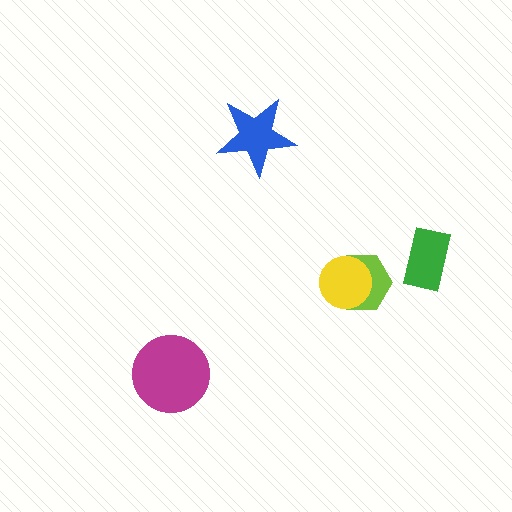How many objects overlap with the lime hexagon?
1 object overlaps with the lime hexagon.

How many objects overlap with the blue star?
0 objects overlap with the blue star.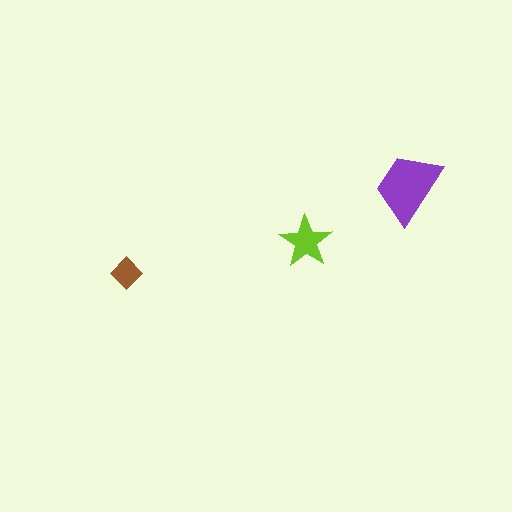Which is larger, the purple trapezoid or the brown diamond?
The purple trapezoid.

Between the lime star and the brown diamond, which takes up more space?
The lime star.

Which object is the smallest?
The brown diamond.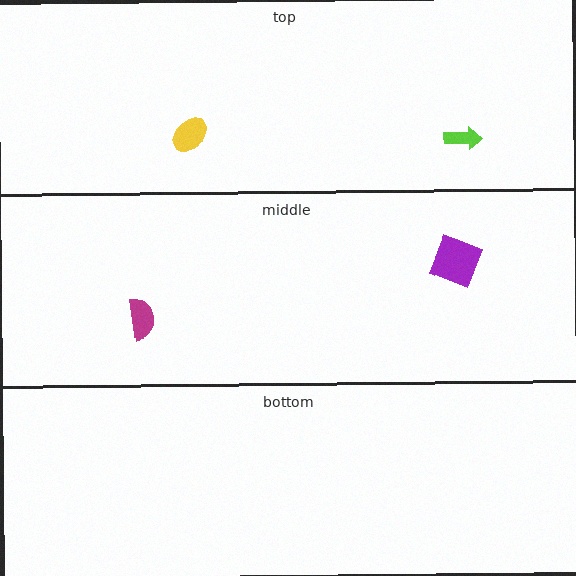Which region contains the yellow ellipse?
The top region.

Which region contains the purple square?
The middle region.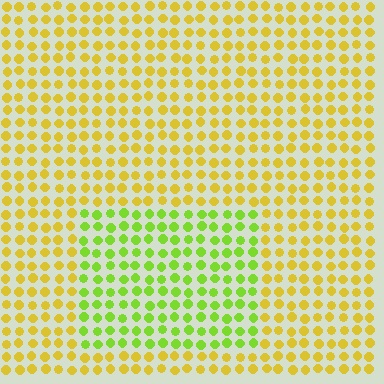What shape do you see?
I see a rectangle.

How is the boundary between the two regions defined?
The boundary is defined purely by a slight shift in hue (about 42 degrees). Spacing, size, and orientation are identical on both sides.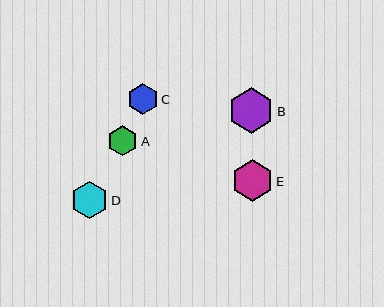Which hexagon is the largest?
Hexagon B is the largest with a size of approximately 46 pixels.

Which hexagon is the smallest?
Hexagon A is the smallest with a size of approximately 30 pixels.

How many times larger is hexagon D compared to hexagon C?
Hexagon D is approximately 1.2 times the size of hexagon C.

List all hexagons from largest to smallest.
From largest to smallest: B, E, D, C, A.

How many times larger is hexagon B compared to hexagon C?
Hexagon B is approximately 1.5 times the size of hexagon C.